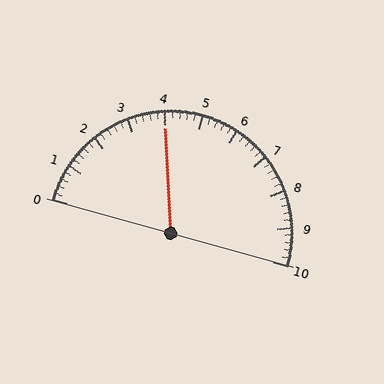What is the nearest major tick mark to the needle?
The nearest major tick mark is 4.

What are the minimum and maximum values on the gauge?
The gauge ranges from 0 to 10.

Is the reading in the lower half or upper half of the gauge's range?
The reading is in the lower half of the range (0 to 10).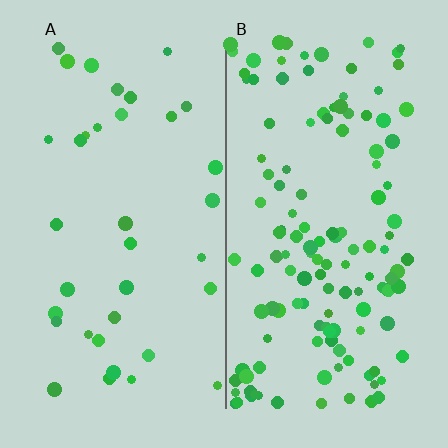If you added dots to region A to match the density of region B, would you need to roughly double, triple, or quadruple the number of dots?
Approximately quadruple.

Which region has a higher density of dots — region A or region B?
B (the right).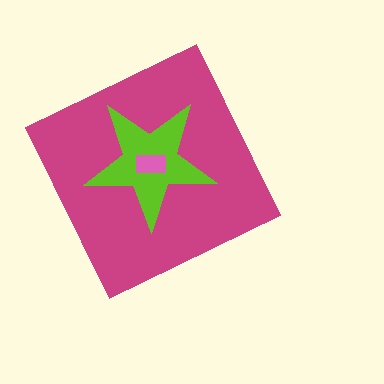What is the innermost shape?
The pink rectangle.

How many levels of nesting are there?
3.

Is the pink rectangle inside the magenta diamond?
Yes.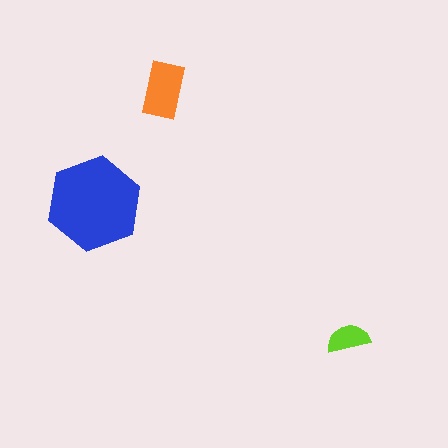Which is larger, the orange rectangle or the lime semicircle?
The orange rectangle.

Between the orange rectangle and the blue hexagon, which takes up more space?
The blue hexagon.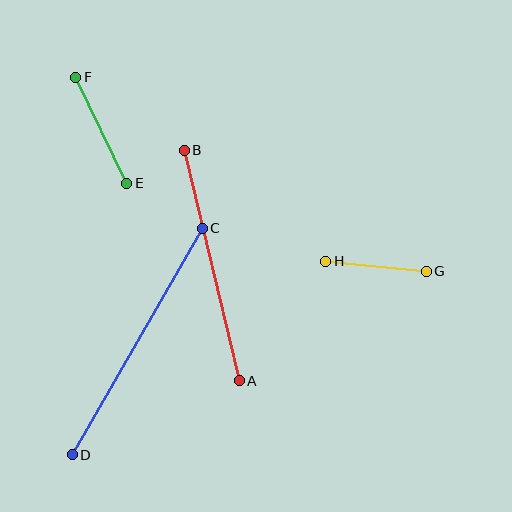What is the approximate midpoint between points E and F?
The midpoint is at approximately (101, 130) pixels.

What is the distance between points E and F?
The distance is approximately 118 pixels.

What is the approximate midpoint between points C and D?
The midpoint is at approximately (137, 342) pixels.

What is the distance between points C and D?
The distance is approximately 261 pixels.